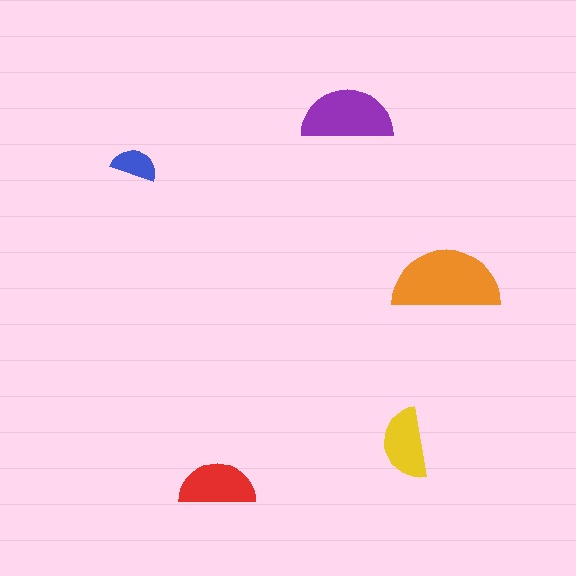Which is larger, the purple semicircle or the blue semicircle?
The purple one.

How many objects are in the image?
There are 5 objects in the image.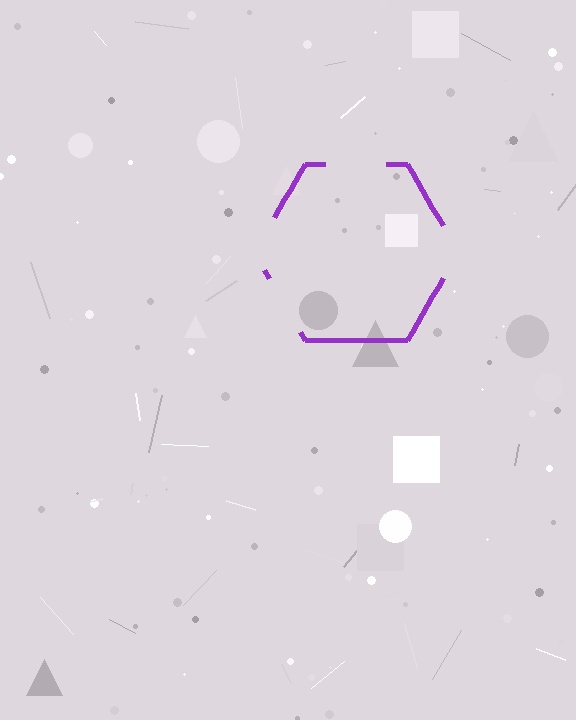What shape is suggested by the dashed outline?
The dashed outline suggests a hexagon.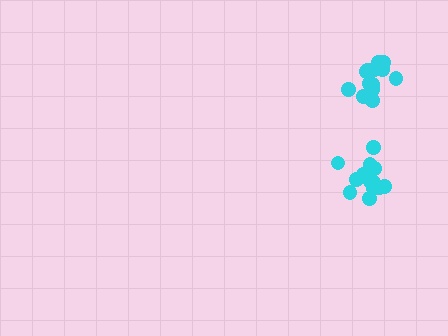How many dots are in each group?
Group 1: 14 dots, Group 2: 13 dots (27 total).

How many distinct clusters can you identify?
There are 2 distinct clusters.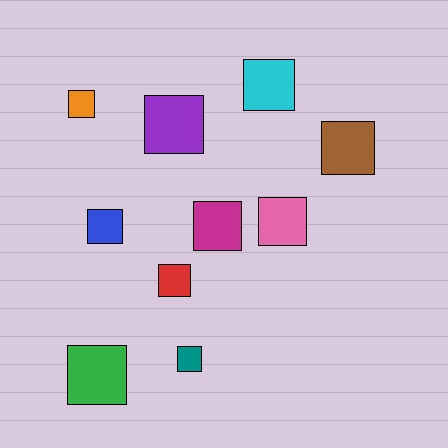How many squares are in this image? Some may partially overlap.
There are 10 squares.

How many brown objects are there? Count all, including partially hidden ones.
There is 1 brown object.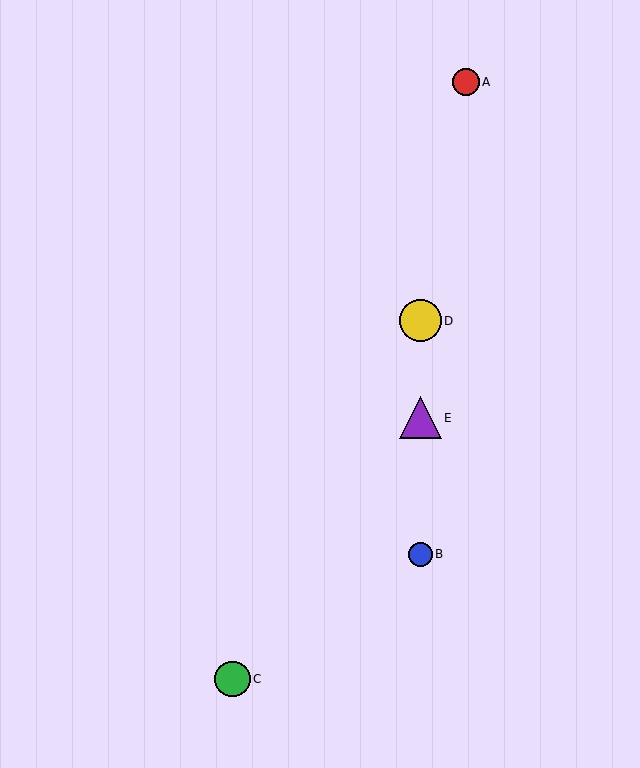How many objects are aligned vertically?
3 objects (B, D, E) are aligned vertically.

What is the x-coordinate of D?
Object D is at x≈420.